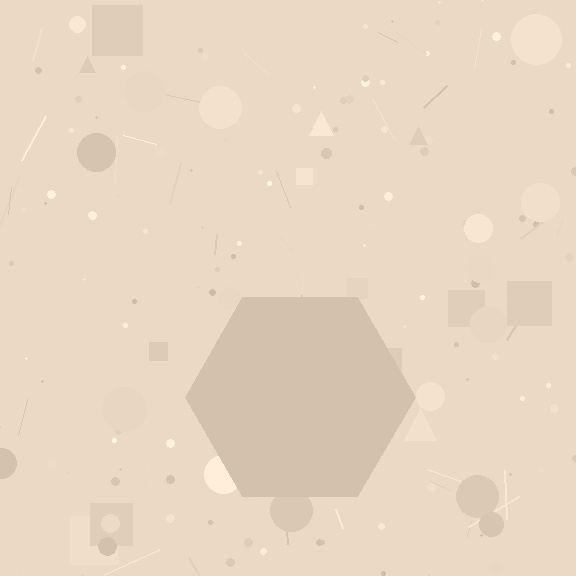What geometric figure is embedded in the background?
A hexagon is embedded in the background.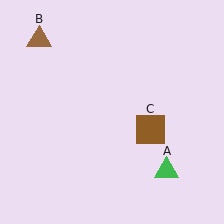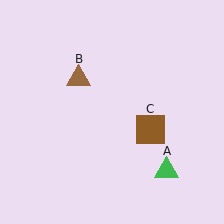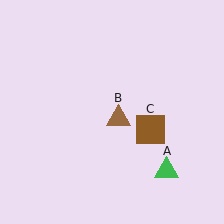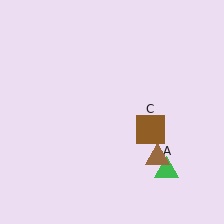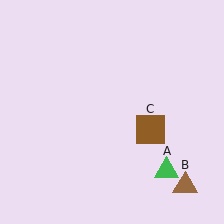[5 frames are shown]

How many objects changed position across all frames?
1 object changed position: brown triangle (object B).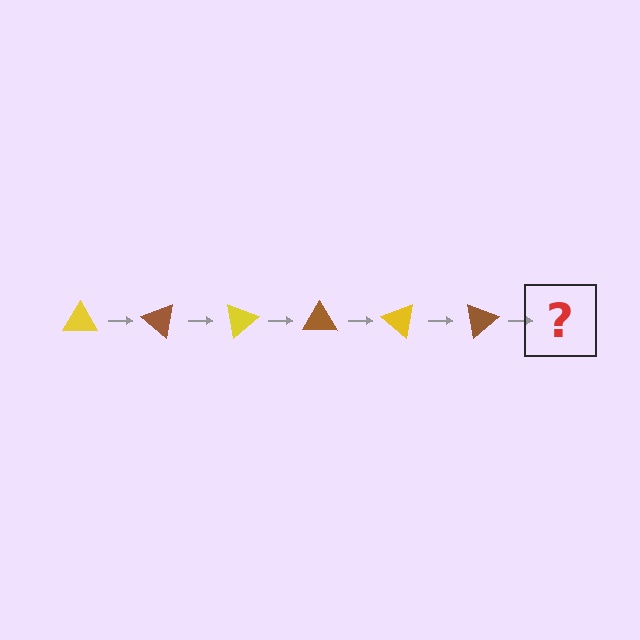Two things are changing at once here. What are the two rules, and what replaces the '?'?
The two rules are that it rotates 40 degrees each step and the color cycles through yellow and brown. The '?' should be a yellow triangle, rotated 240 degrees from the start.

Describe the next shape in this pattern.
It should be a yellow triangle, rotated 240 degrees from the start.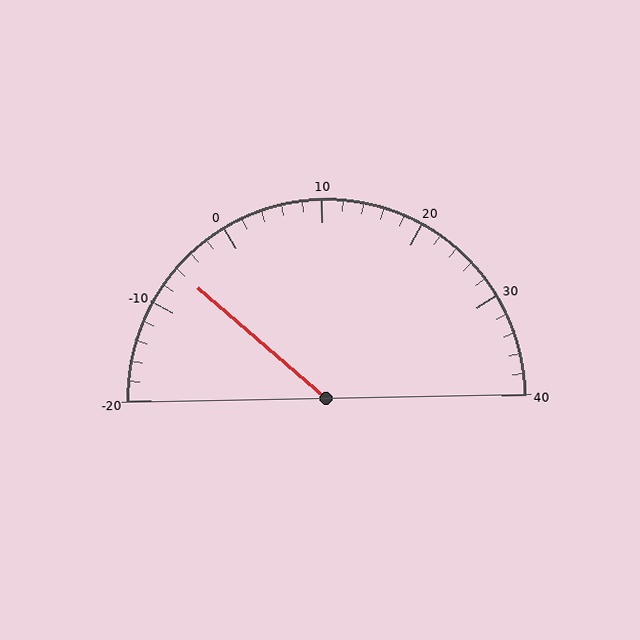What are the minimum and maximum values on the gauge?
The gauge ranges from -20 to 40.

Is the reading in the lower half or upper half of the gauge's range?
The reading is in the lower half of the range (-20 to 40).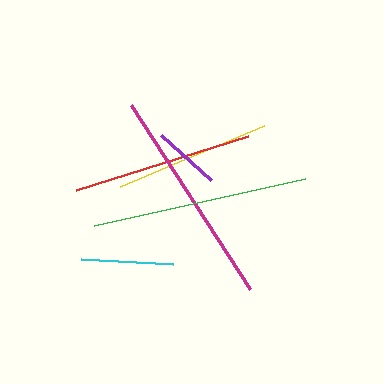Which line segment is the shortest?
The purple line is the shortest at approximately 68 pixels.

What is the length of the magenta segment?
The magenta segment is approximately 219 pixels long.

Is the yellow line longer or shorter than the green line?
The green line is longer than the yellow line.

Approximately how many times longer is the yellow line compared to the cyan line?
The yellow line is approximately 1.7 times the length of the cyan line.